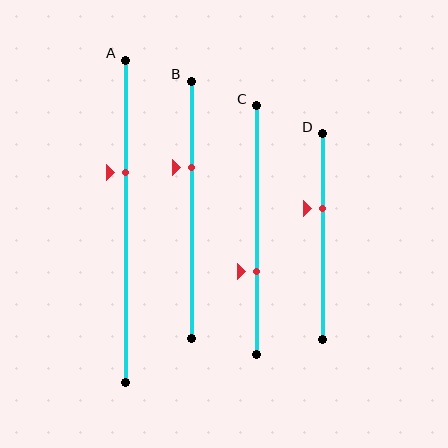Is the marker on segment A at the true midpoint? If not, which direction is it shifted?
No, the marker on segment A is shifted upward by about 15% of the segment length.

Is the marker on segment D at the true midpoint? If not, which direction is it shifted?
No, the marker on segment D is shifted upward by about 14% of the segment length.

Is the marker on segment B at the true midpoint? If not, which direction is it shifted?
No, the marker on segment B is shifted upward by about 16% of the segment length.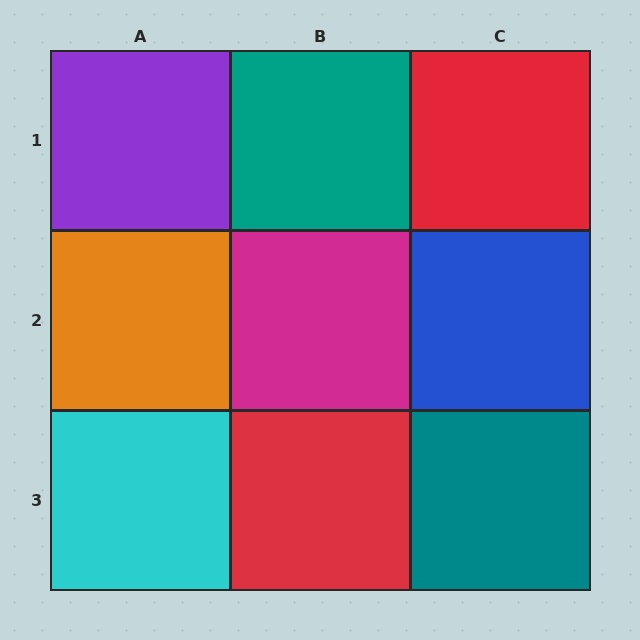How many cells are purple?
1 cell is purple.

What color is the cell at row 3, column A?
Cyan.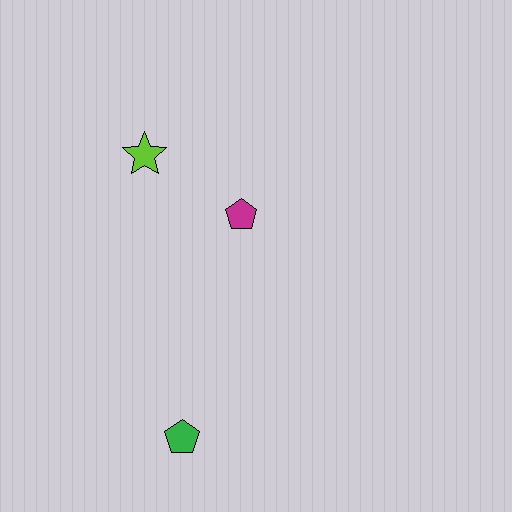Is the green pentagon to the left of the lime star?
No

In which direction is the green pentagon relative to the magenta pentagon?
The green pentagon is below the magenta pentagon.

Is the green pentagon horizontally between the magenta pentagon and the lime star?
Yes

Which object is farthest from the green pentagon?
The lime star is farthest from the green pentagon.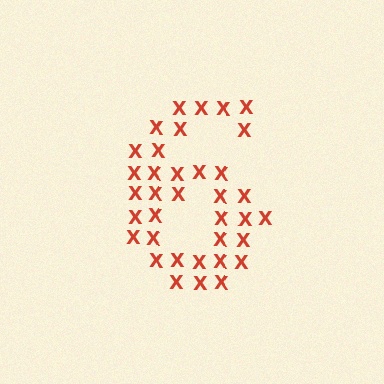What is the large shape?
The large shape is the digit 6.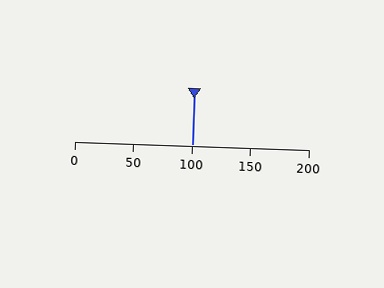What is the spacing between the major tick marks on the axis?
The major ticks are spaced 50 apart.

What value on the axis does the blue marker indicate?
The marker indicates approximately 100.